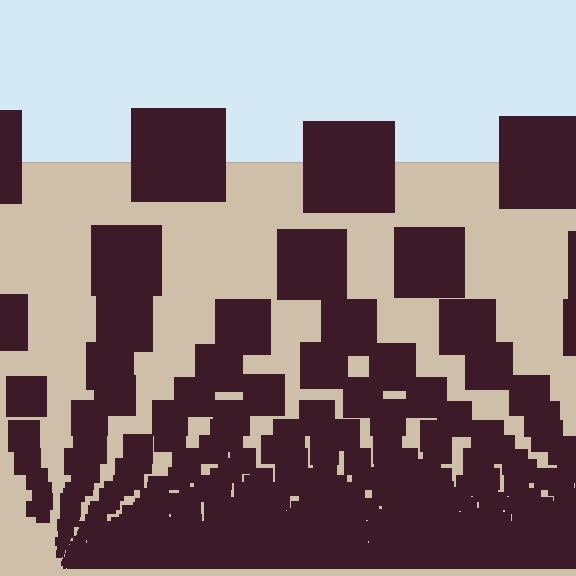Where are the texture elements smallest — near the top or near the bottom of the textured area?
Near the bottom.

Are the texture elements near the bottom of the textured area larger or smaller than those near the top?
Smaller. The gradient is inverted — elements near the bottom are smaller and denser.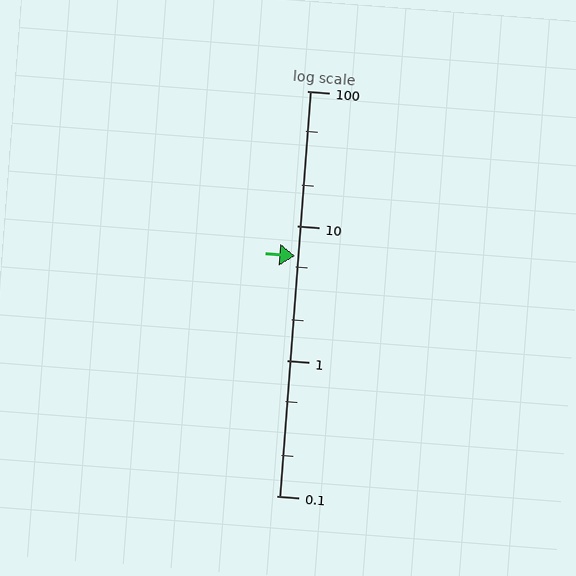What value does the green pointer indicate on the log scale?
The pointer indicates approximately 6.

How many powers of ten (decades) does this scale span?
The scale spans 3 decades, from 0.1 to 100.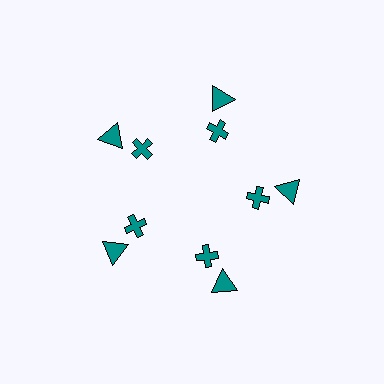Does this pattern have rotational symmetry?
Yes, this pattern has 5-fold rotational symmetry. It looks the same after rotating 72 degrees around the center.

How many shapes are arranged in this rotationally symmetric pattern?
There are 10 shapes, arranged in 5 groups of 2.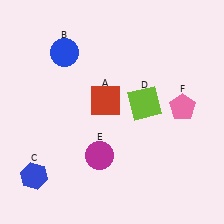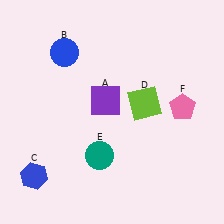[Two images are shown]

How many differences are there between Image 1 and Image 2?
There are 2 differences between the two images.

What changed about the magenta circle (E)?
In Image 1, E is magenta. In Image 2, it changed to teal.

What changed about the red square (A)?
In Image 1, A is red. In Image 2, it changed to purple.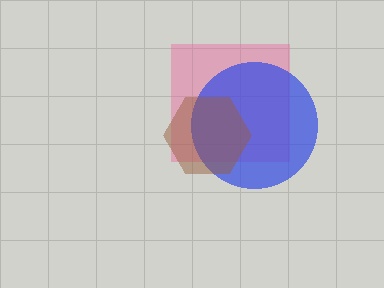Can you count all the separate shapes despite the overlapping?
Yes, there are 3 separate shapes.